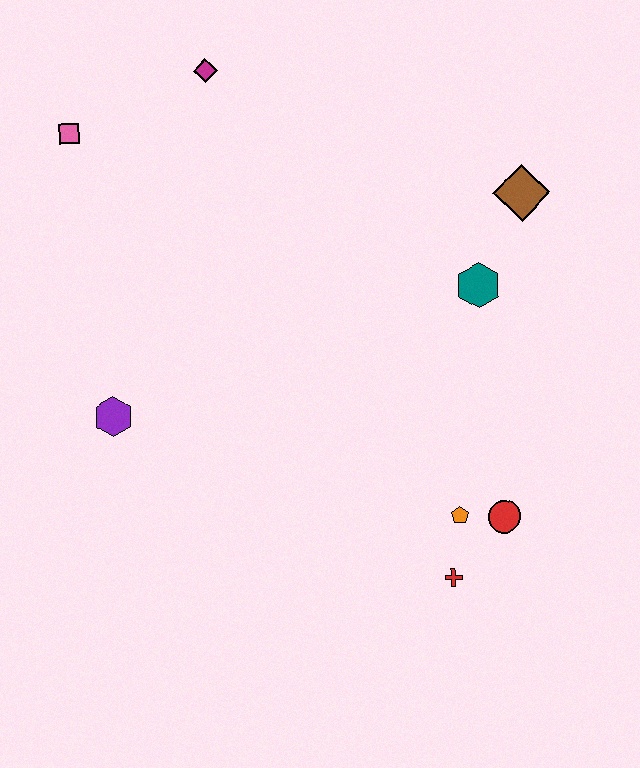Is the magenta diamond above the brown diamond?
Yes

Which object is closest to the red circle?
The orange pentagon is closest to the red circle.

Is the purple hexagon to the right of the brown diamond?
No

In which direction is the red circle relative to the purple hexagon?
The red circle is to the right of the purple hexagon.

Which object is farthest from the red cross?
The pink square is farthest from the red cross.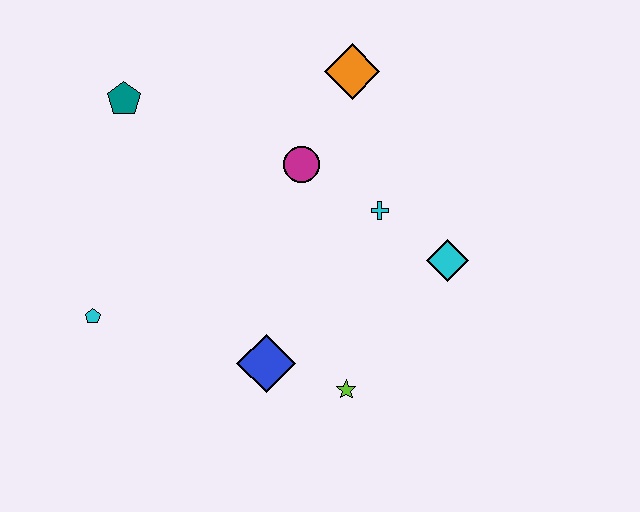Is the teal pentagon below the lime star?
No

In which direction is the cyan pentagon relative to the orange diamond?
The cyan pentagon is to the left of the orange diamond.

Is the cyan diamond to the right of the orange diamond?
Yes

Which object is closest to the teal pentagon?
The magenta circle is closest to the teal pentagon.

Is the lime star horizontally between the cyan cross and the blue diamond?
Yes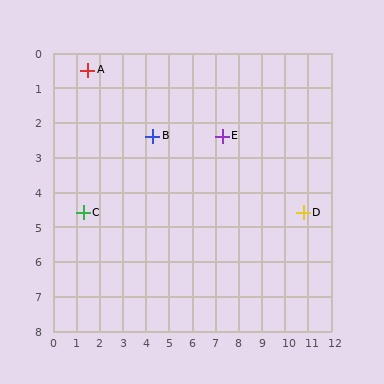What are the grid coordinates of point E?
Point E is at approximately (7.3, 2.4).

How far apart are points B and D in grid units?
Points B and D are about 6.9 grid units apart.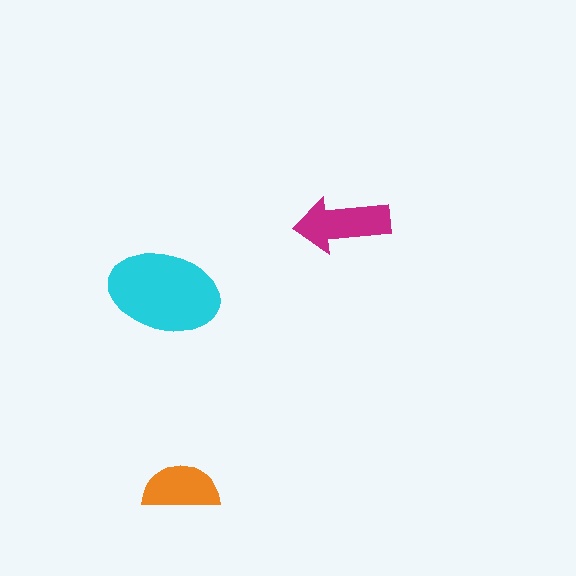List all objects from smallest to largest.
The orange semicircle, the magenta arrow, the cyan ellipse.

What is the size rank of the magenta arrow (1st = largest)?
2nd.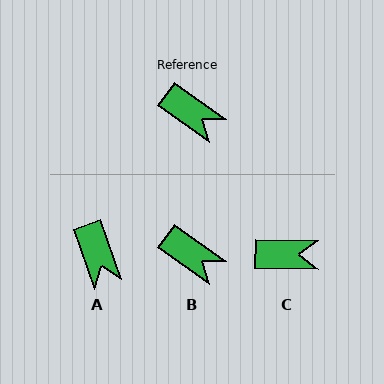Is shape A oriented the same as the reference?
No, it is off by about 34 degrees.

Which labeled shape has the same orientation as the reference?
B.